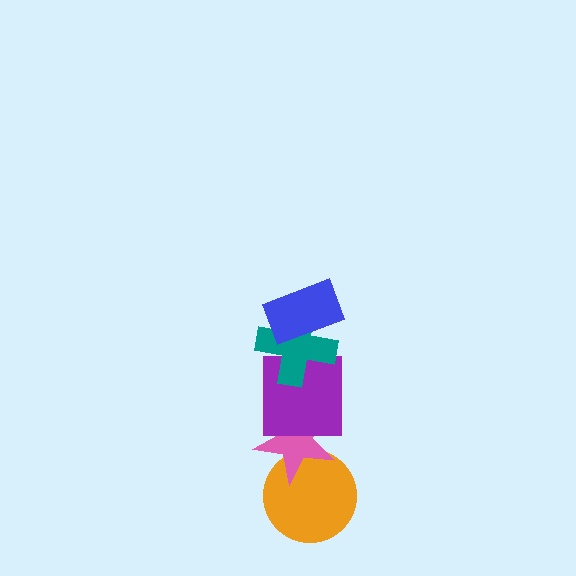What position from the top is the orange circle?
The orange circle is 5th from the top.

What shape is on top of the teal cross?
The blue rectangle is on top of the teal cross.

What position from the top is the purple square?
The purple square is 3rd from the top.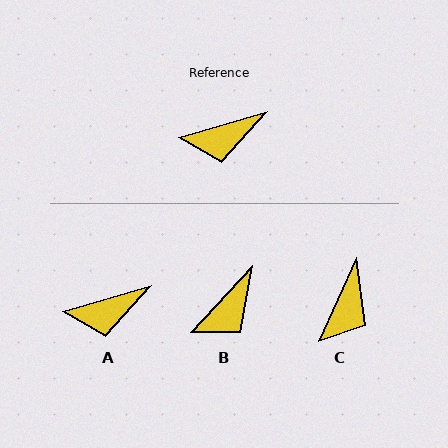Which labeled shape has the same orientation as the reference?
A.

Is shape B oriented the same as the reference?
No, it is off by about 31 degrees.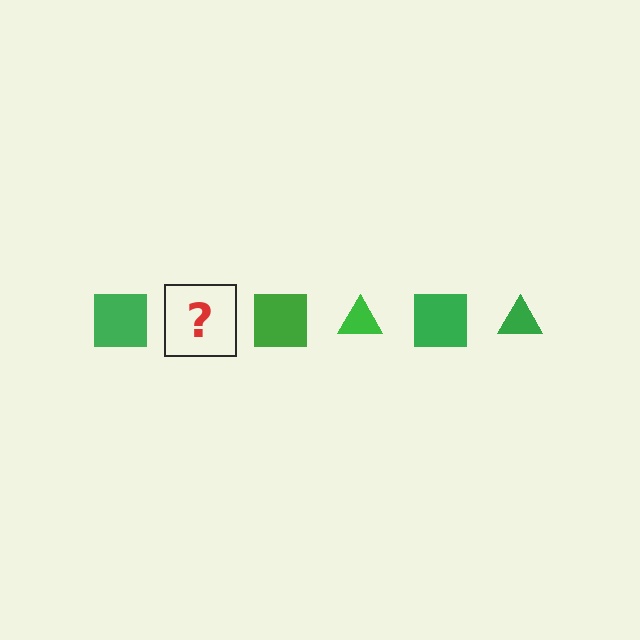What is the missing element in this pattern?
The missing element is a green triangle.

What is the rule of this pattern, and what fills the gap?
The rule is that the pattern cycles through square, triangle shapes in green. The gap should be filled with a green triangle.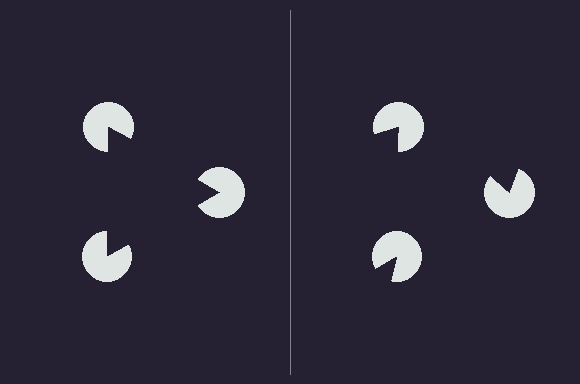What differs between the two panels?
The pac-man discs are positioned identically on both sides; only the wedge orientations differ. On the left they align to a triangle; on the right they are misaligned.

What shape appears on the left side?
An illusory triangle.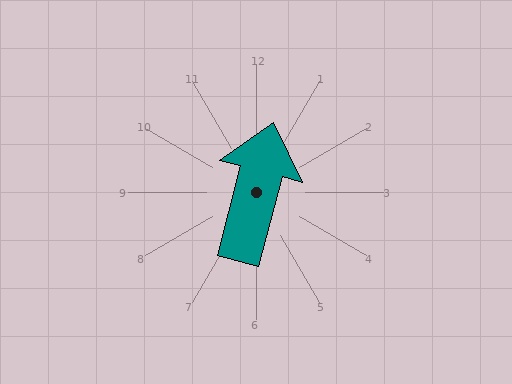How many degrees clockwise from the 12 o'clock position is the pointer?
Approximately 15 degrees.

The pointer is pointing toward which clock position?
Roughly 12 o'clock.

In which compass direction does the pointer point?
North.